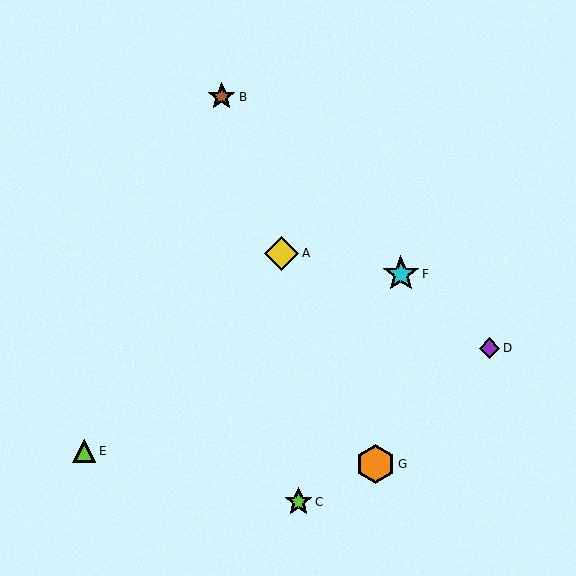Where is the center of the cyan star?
The center of the cyan star is at (401, 274).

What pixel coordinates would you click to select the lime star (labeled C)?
Click at (298, 502) to select the lime star C.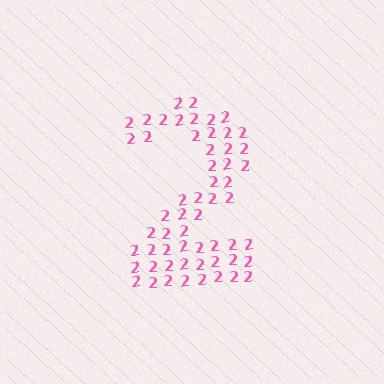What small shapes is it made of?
It is made of small digit 2's.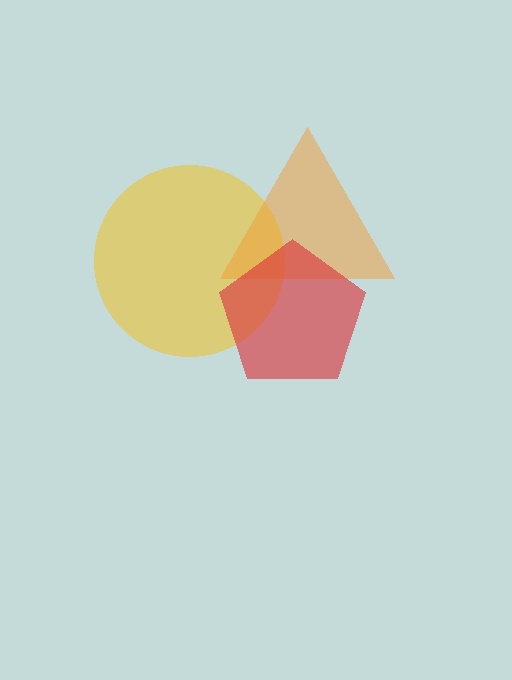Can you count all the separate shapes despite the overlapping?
Yes, there are 3 separate shapes.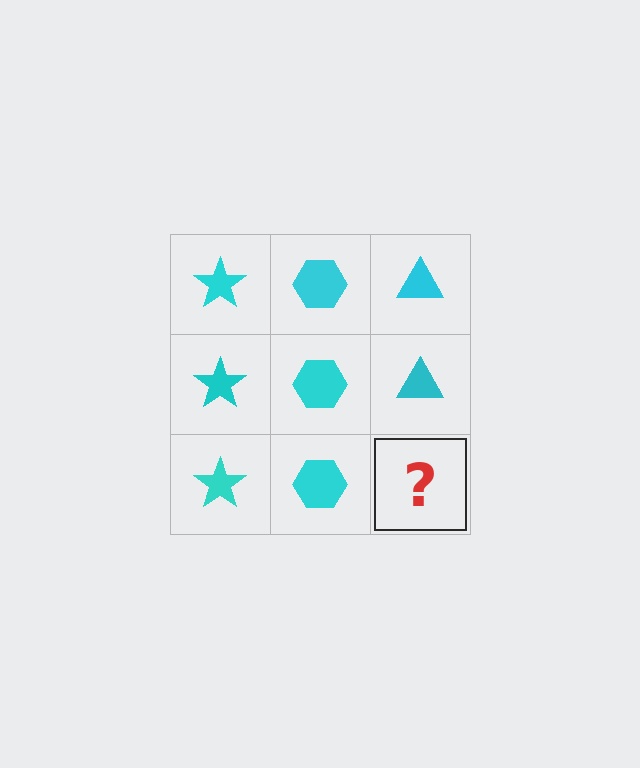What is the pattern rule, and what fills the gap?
The rule is that each column has a consistent shape. The gap should be filled with a cyan triangle.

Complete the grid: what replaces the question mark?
The question mark should be replaced with a cyan triangle.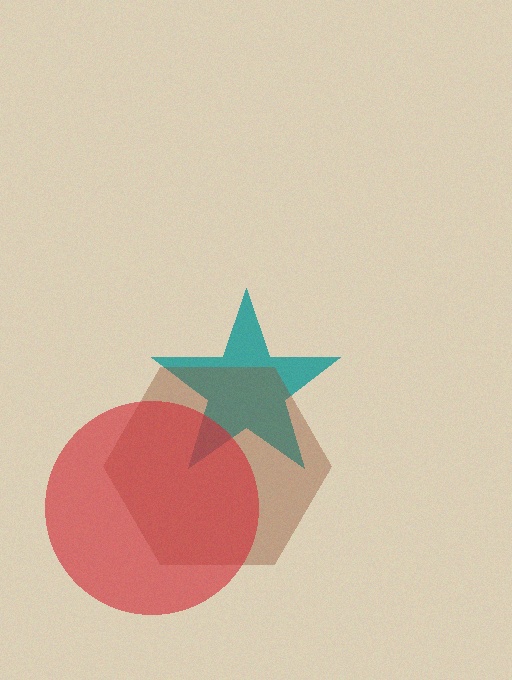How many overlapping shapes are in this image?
There are 3 overlapping shapes in the image.